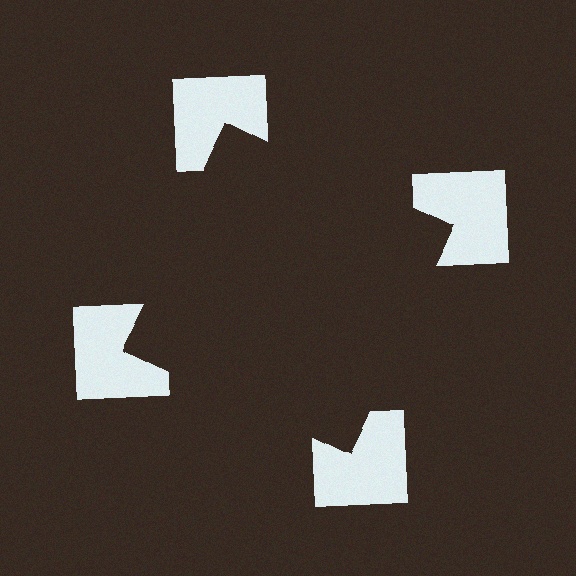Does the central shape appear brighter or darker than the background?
It typically appears slightly darker than the background, even though no actual brightness change is drawn.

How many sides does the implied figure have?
4 sides.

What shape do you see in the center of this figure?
An illusory square — its edges are inferred from the aligned wedge cuts in the notched squares, not physically drawn.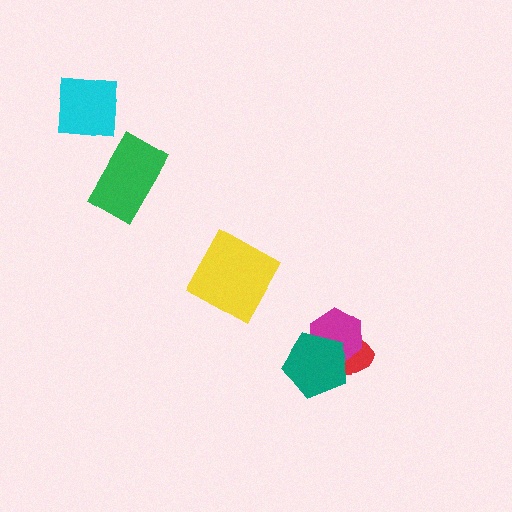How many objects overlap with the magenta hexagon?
2 objects overlap with the magenta hexagon.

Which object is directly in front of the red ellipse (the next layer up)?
The magenta hexagon is directly in front of the red ellipse.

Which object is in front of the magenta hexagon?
The teal pentagon is in front of the magenta hexagon.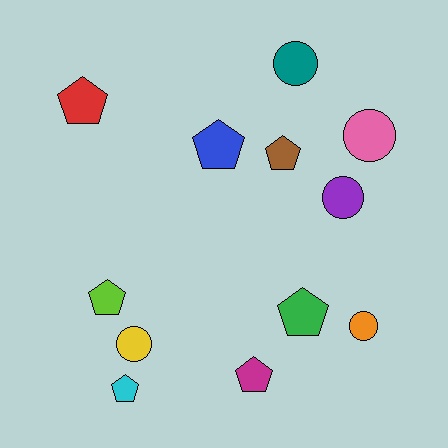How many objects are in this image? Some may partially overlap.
There are 12 objects.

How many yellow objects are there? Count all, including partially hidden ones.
There is 1 yellow object.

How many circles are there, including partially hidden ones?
There are 5 circles.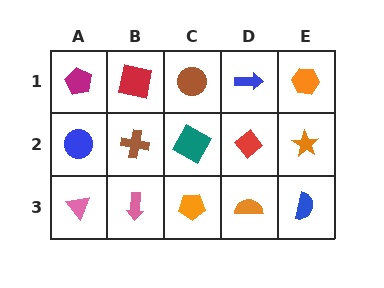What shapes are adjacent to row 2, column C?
A brown circle (row 1, column C), an orange pentagon (row 3, column C), a brown cross (row 2, column B), a red diamond (row 2, column D).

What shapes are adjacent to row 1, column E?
An orange star (row 2, column E), a blue arrow (row 1, column D).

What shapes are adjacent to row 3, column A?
A blue circle (row 2, column A), a pink arrow (row 3, column B).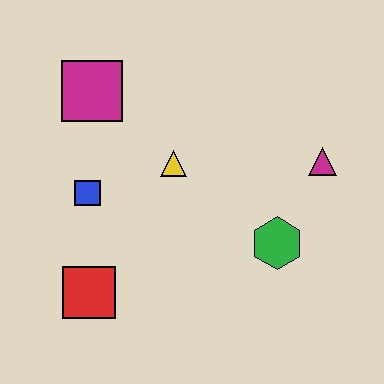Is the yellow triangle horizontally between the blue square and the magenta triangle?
Yes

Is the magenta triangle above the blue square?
Yes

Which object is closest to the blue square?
The yellow triangle is closest to the blue square.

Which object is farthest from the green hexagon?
The magenta square is farthest from the green hexagon.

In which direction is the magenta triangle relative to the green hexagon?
The magenta triangle is above the green hexagon.